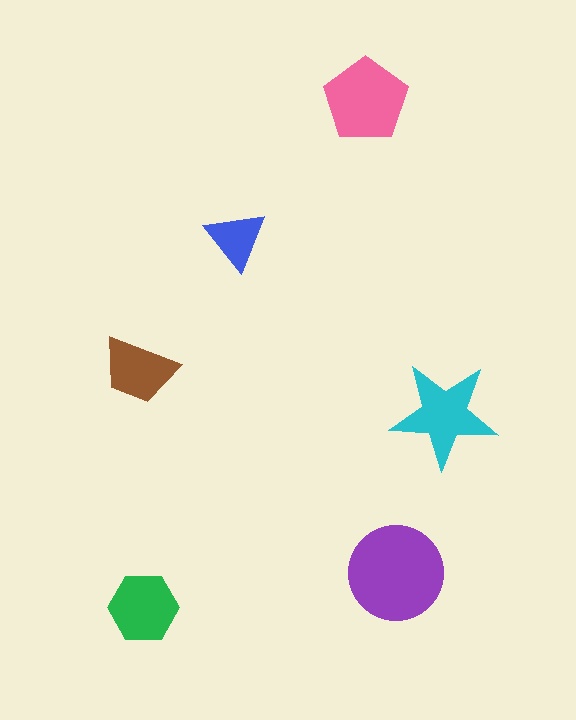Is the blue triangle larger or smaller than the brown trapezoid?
Smaller.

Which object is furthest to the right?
The cyan star is rightmost.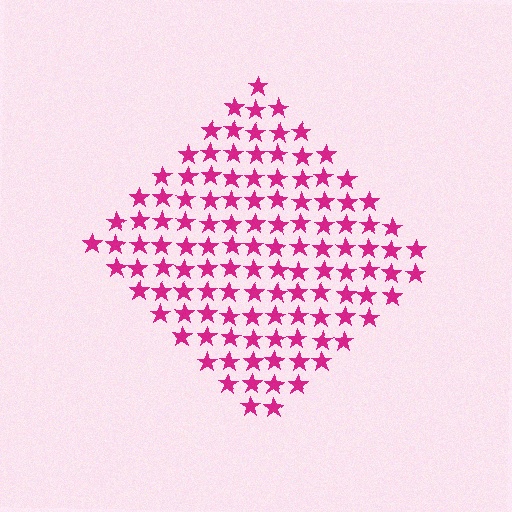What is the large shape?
The large shape is a diamond.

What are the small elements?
The small elements are stars.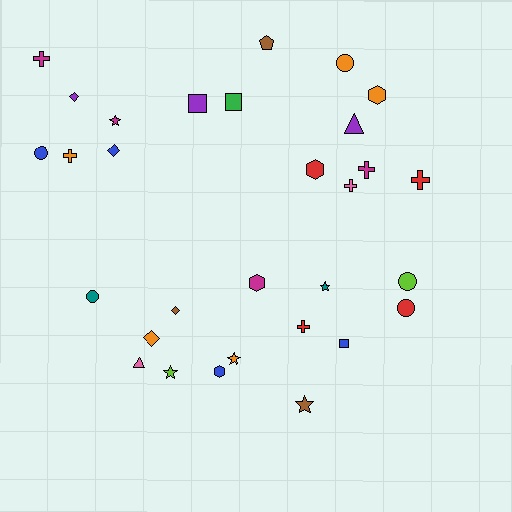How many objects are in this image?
There are 30 objects.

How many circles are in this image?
There are 5 circles.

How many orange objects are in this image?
There are 5 orange objects.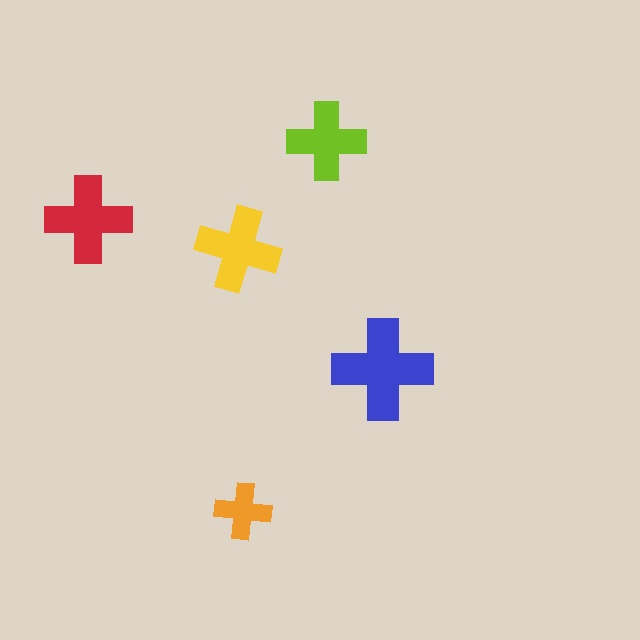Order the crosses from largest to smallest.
the blue one, the red one, the yellow one, the lime one, the orange one.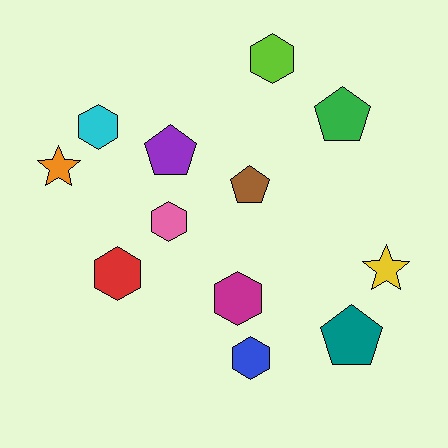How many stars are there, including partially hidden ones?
There are 2 stars.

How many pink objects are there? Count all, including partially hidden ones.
There is 1 pink object.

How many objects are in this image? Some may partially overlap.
There are 12 objects.